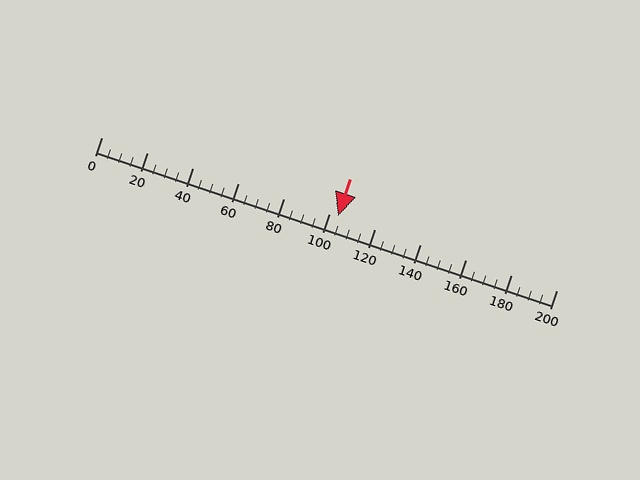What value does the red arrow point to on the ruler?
The red arrow points to approximately 104.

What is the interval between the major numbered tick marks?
The major tick marks are spaced 20 units apart.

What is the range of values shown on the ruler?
The ruler shows values from 0 to 200.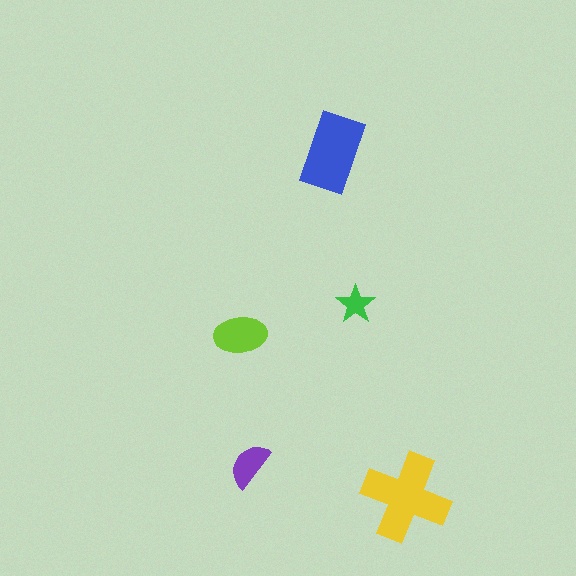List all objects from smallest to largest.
The green star, the purple semicircle, the lime ellipse, the blue rectangle, the yellow cross.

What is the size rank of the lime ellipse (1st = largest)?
3rd.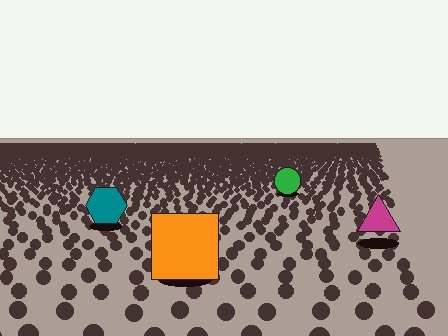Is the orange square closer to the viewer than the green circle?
Yes. The orange square is closer — you can tell from the texture gradient: the ground texture is coarser near it.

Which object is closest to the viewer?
The orange square is closest. The texture marks near it are larger and more spread out.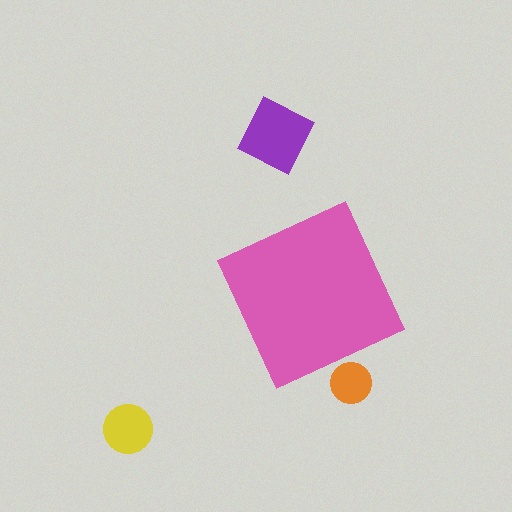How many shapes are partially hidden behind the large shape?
1 shape is partially hidden.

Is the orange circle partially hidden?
Yes, the orange circle is partially hidden behind the pink diamond.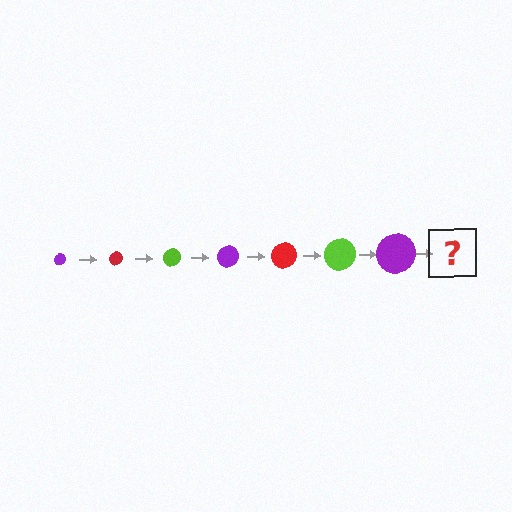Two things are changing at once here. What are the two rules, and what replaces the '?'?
The two rules are that the circle grows larger each step and the color cycles through purple, red, and lime. The '?' should be a red circle, larger than the previous one.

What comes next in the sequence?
The next element should be a red circle, larger than the previous one.